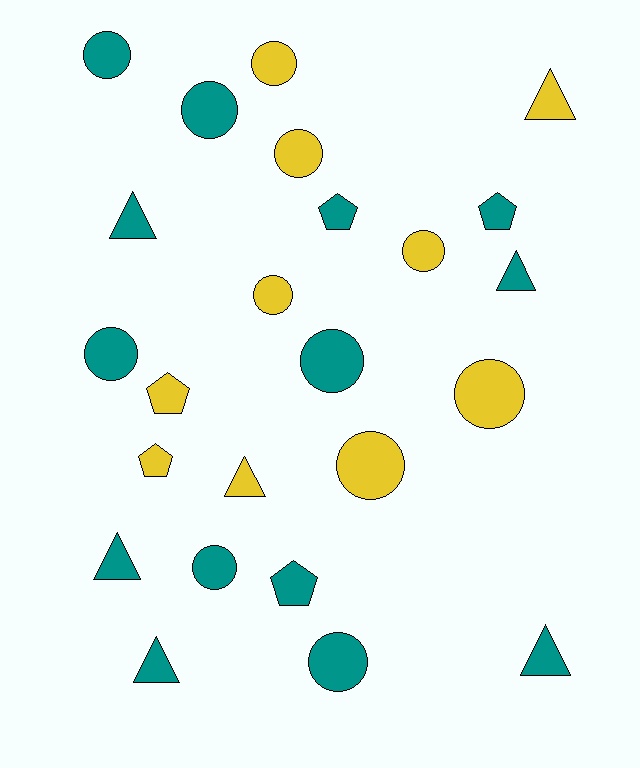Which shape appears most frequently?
Circle, with 12 objects.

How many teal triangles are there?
There are 5 teal triangles.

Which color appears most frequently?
Teal, with 14 objects.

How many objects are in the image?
There are 24 objects.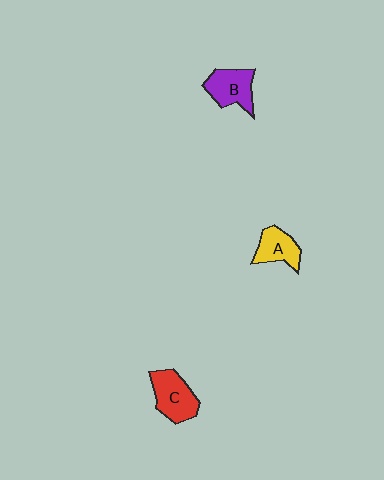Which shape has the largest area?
Shape C (red).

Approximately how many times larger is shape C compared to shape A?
Approximately 1.3 times.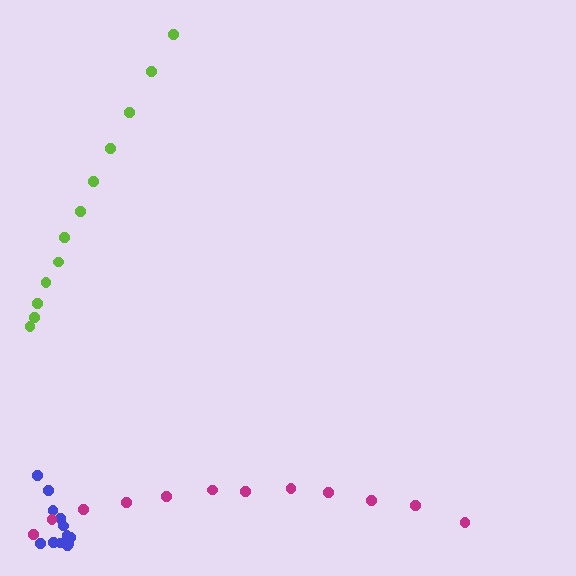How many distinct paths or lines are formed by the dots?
There are 3 distinct paths.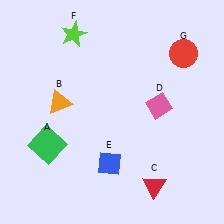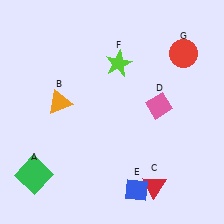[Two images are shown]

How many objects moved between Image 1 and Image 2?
3 objects moved between the two images.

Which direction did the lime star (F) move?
The lime star (F) moved right.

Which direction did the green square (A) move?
The green square (A) moved down.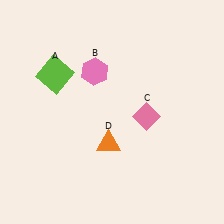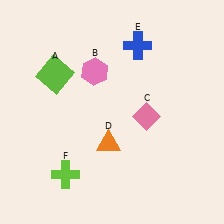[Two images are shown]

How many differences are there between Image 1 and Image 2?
There are 2 differences between the two images.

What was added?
A blue cross (E), a lime cross (F) were added in Image 2.